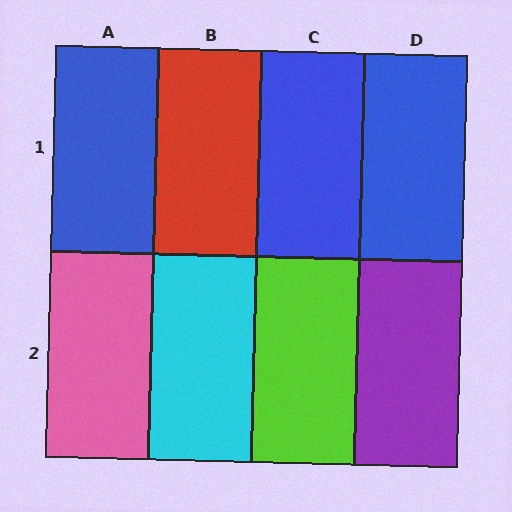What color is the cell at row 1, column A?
Blue.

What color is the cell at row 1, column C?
Blue.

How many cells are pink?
1 cell is pink.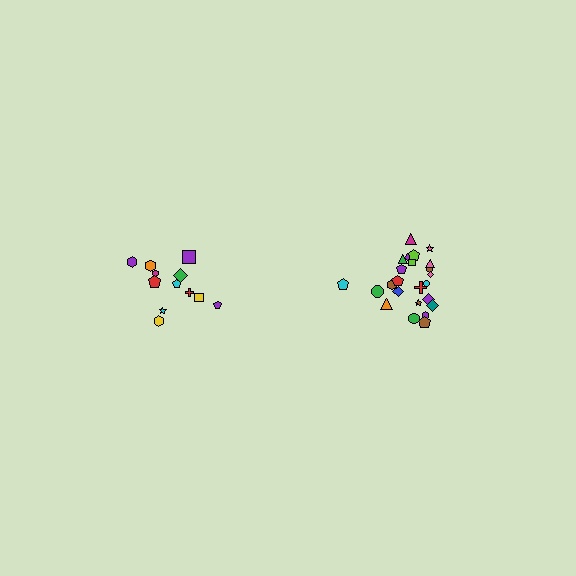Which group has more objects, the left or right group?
The right group.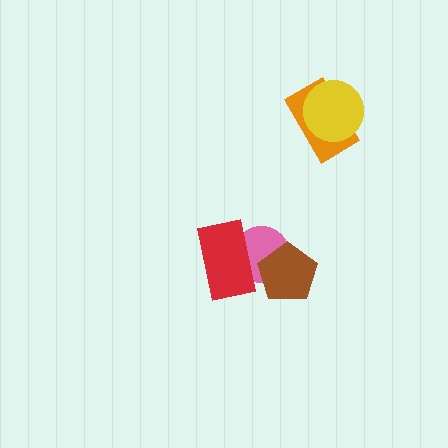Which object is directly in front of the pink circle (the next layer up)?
The brown pentagon is directly in front of the pink circle.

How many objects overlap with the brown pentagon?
1 object overlaps with the brown pentagon.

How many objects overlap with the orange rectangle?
1 object overlaps with the orange rectangle.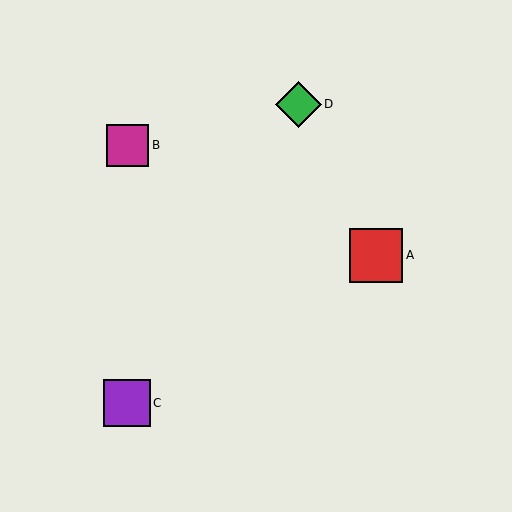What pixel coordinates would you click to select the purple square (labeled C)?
Click at (127, 403) to select the purple square C.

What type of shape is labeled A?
Shape A is a red square.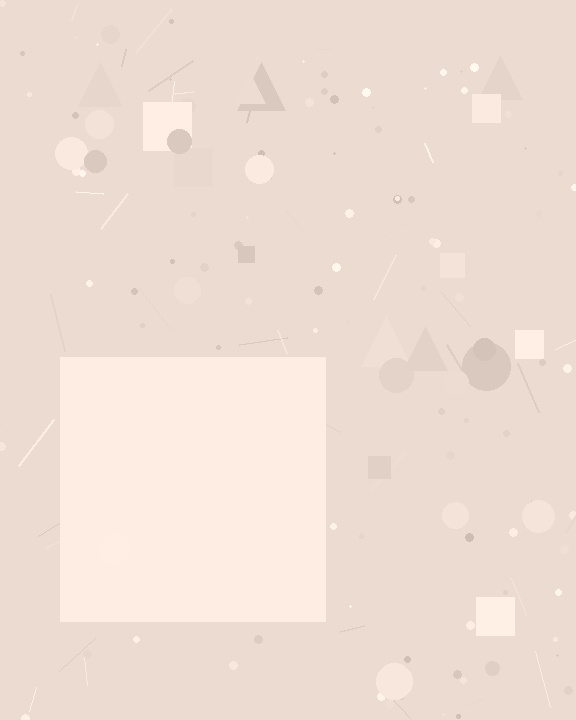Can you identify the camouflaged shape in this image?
The camouflaged shape is a square.